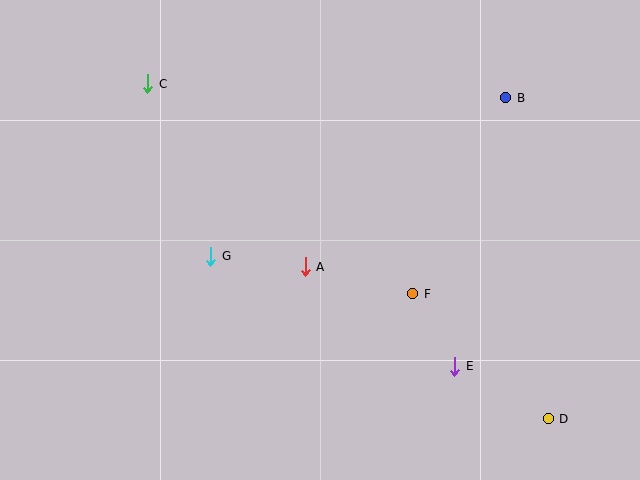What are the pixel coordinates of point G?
Point G is at (211, 256).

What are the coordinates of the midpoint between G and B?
The midpoint between G and B is at (358, 177).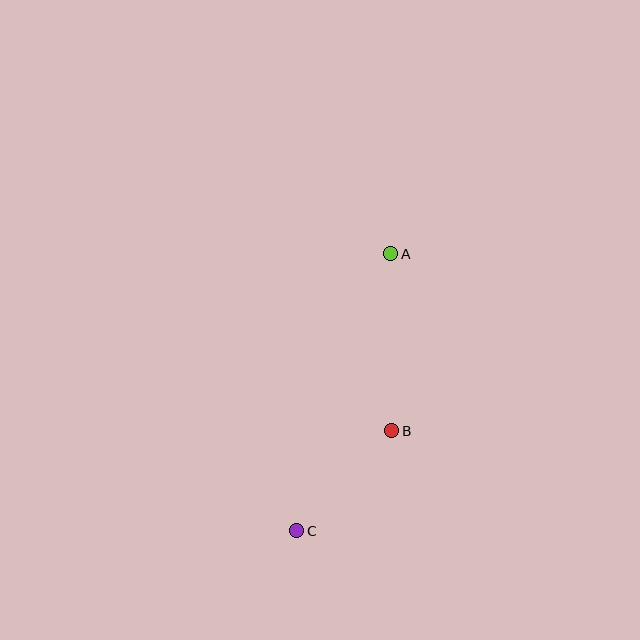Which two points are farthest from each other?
Points A and C are farthest from each other.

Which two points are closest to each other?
Points B and C are closest to each other.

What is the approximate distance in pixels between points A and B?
The distance between A and B is approximately 177 pixels.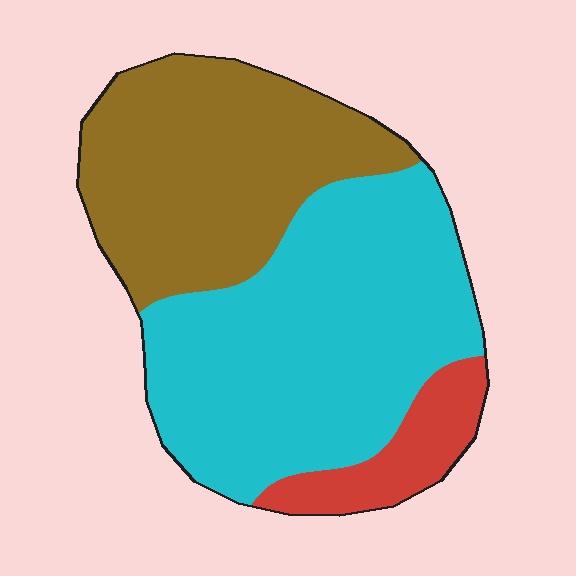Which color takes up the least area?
Red, at roughly 10%.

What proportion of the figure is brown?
Brown takes up between a third and a half of the figure.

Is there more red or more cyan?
Cyan.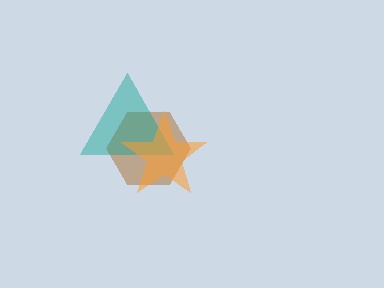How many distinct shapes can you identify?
There are 3 distinct shapes: a brown hexagon, a teal triangle, an orange star.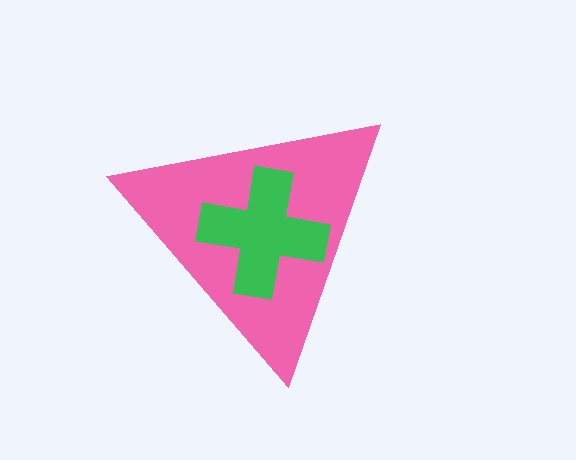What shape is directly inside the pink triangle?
The green cross.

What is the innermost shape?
The green cross.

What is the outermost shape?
The pink triangle.